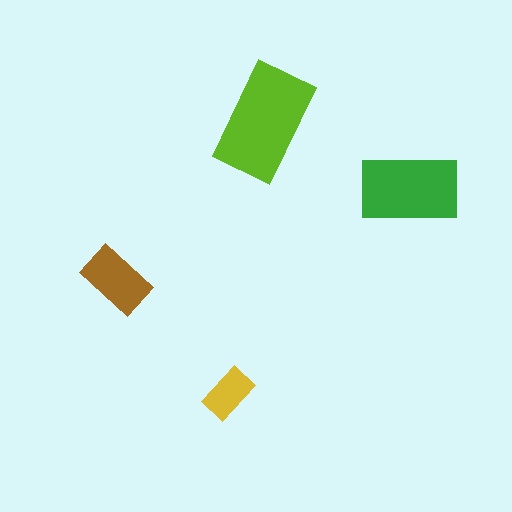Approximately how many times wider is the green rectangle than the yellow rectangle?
About 2 times wider.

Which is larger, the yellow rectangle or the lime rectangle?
The lime one.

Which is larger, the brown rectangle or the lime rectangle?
The lime one.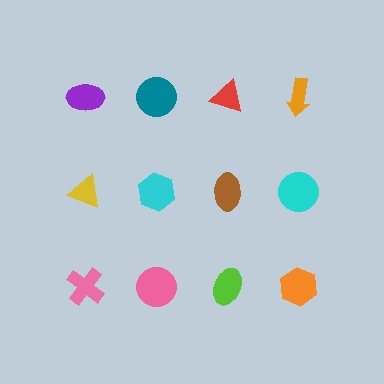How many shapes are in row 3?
4 shapes.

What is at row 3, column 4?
An orange hexagon.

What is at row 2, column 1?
A yellow triangle.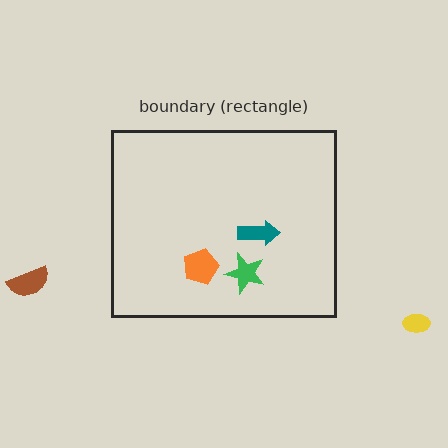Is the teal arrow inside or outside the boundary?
Inside.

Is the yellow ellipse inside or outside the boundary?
Outside.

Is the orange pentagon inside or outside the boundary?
Inside.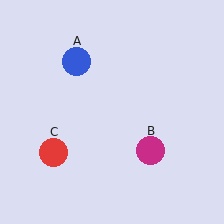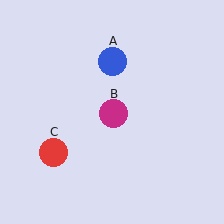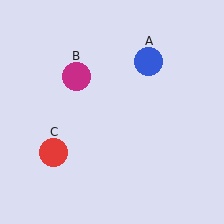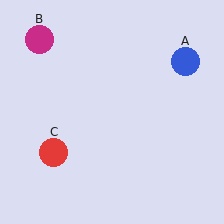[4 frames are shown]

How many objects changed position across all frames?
2 objects changed position: blue circle (object A), magenta circle (object B).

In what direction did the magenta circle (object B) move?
The magenta circle (object B) moved up and to the left.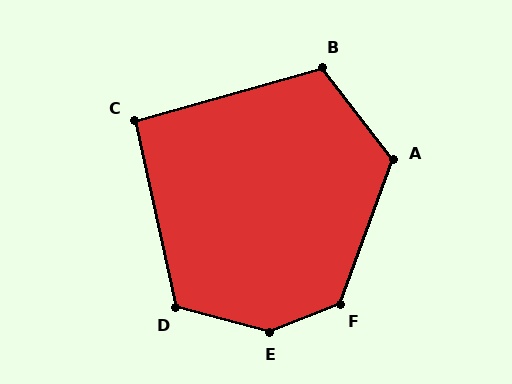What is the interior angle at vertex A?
Approximately 123 degrees (obtuse).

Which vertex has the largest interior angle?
E, at approximately 144 degrees.